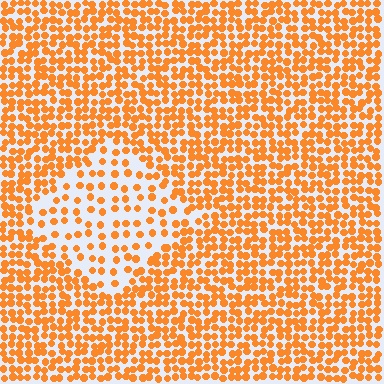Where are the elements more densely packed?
The elements are more densely packed outside the diamond boundary.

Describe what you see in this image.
The image contains small orange elements arranged at two different densities. A diamond-shaped region is visible where the elements are less densely packed than the surrounding area.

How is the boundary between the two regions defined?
The boundary is defined by a change in element density (approximately 2.2x ratio). All elements are the same color, size, and shape.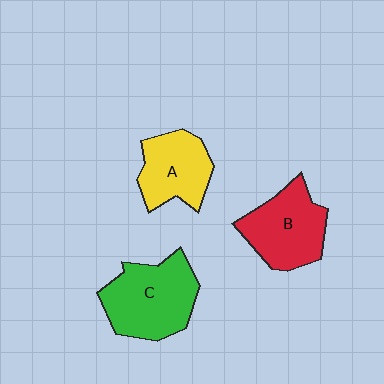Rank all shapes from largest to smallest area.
From largest to smallest: C (green), B (red), A (yellow).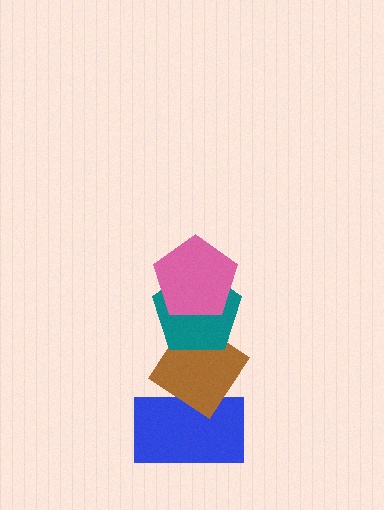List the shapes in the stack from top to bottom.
From top to bottom: the pink pentagon, the teal pentagon, the brown diamond, the blue rectangle.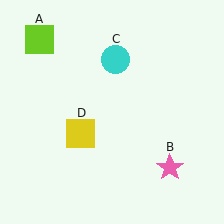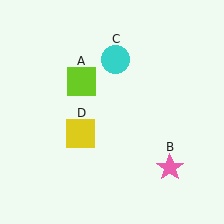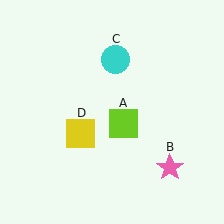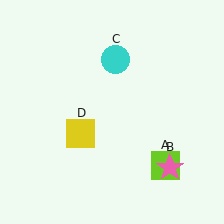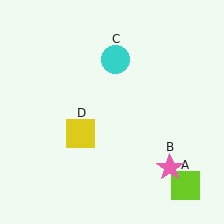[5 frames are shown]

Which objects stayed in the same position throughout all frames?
Pink star (object B) and cyan circle (object C) and yellow square (object D) remained stationary.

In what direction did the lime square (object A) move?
The lime square (object A) moved down and to the right.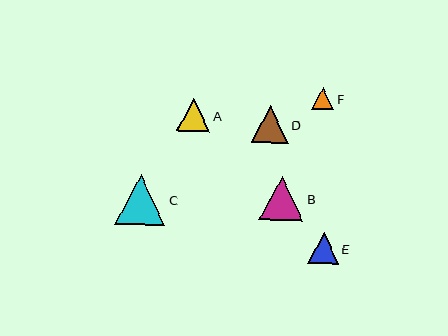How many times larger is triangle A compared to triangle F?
Triangle A is approximately 1.4 times the size of triangle F.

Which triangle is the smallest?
Triangle F is the smallest with a size of approximately 23 pixels.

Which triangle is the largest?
Triangle C is the largest with a size of approximately 50 pixels.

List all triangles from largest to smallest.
From largest to smallest: C, B, D, A, E, F.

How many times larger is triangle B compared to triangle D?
Triangle B is approximately 1.2 times the size of triangle D.